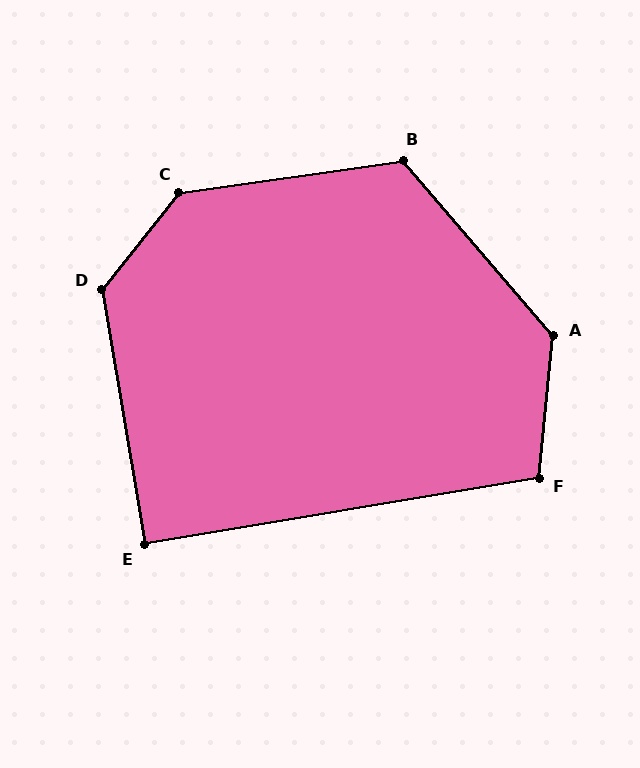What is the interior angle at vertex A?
Approximately 134 degrees (obtuse).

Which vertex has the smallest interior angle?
E, at approximately 90 degrees.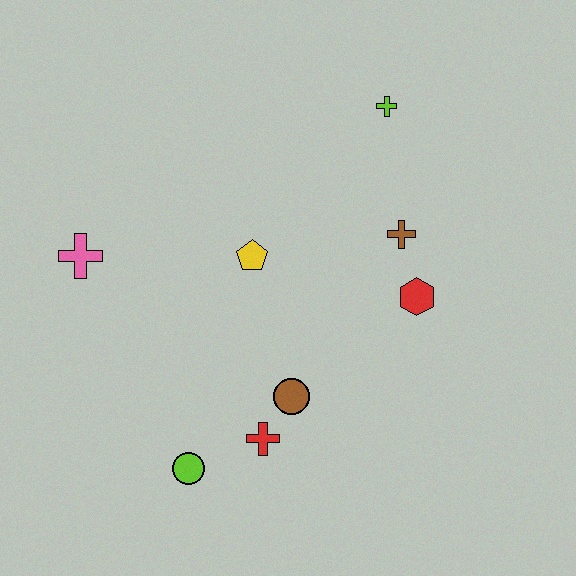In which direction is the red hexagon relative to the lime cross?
The red hexagon is below the lime cross.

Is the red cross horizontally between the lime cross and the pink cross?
Yes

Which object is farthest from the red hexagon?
The pink cross is farthest from the red hexagon.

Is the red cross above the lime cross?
No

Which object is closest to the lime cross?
The brown cross is closest to the lime cross.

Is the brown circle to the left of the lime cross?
Yes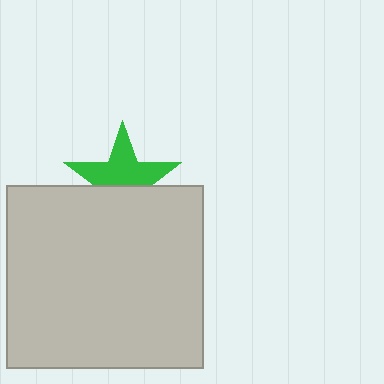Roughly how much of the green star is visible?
About half of it is visible (roughly 59%).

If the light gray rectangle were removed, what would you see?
You would see the complete green star.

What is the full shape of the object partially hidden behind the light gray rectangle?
The partially hidden object is a green star.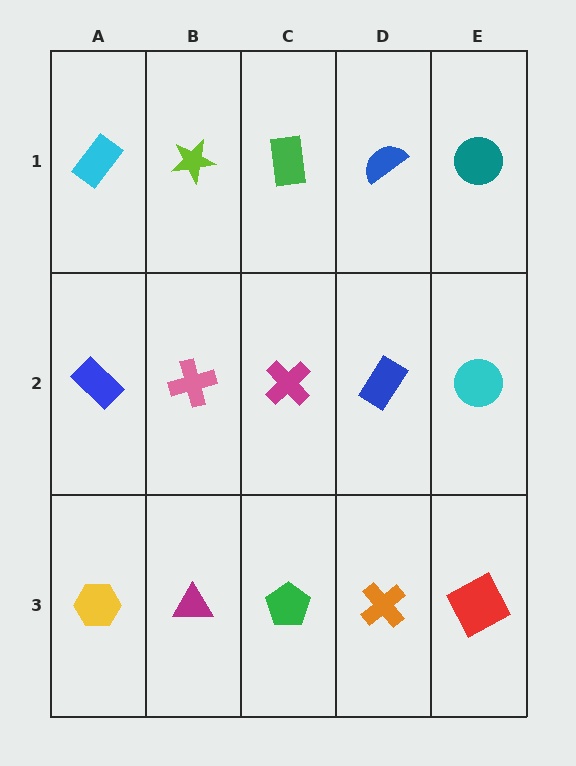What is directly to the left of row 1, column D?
A green rectangle.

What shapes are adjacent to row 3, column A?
A blue rectangle (row 2, column A), a magenta triangle (row 3, column B).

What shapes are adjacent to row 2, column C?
A green rectangle (row 1, column C), a green pentagon (row 3, column C), a pink cross (row 2, column B), a blue rectangle (row 2, column D).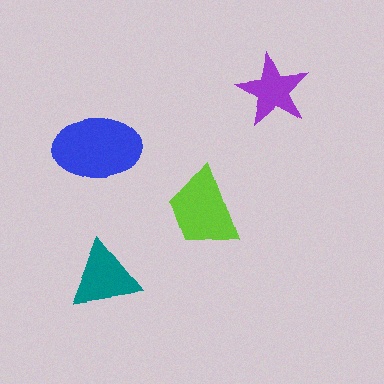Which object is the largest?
The blue ellipse.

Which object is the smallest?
The purple star.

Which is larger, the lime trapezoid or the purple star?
The lime trapezoid.